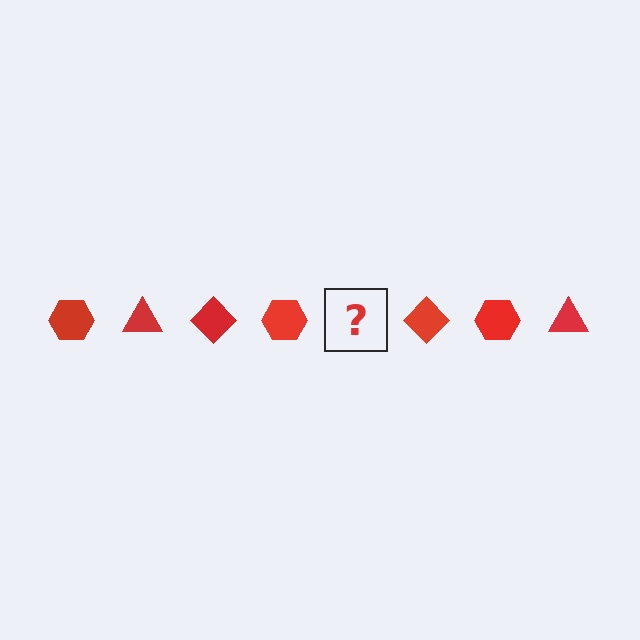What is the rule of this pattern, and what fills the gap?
The rule is that the pattern cycles through hexagon, triangle, diamond shapes in red. The gap should be filled with a red triangle.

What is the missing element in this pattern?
The missing element is a red triangle.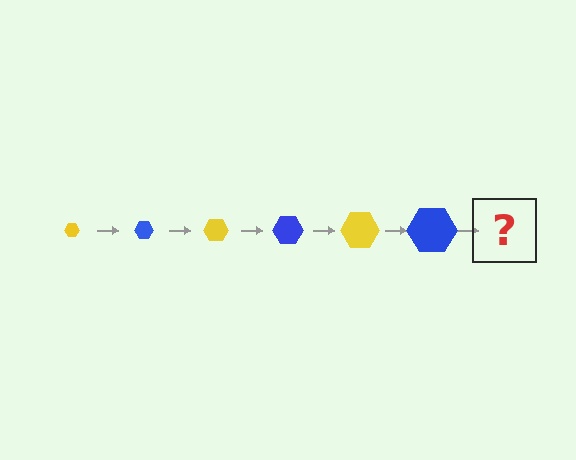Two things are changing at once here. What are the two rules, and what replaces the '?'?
The two rules are that the hexagon grows larger each step and the color cycles through yellow and blue. The '?' should be a yellow hexagon, larger than the previous one.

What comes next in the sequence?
The next element should be a yellow hexagon, larger than the previous one.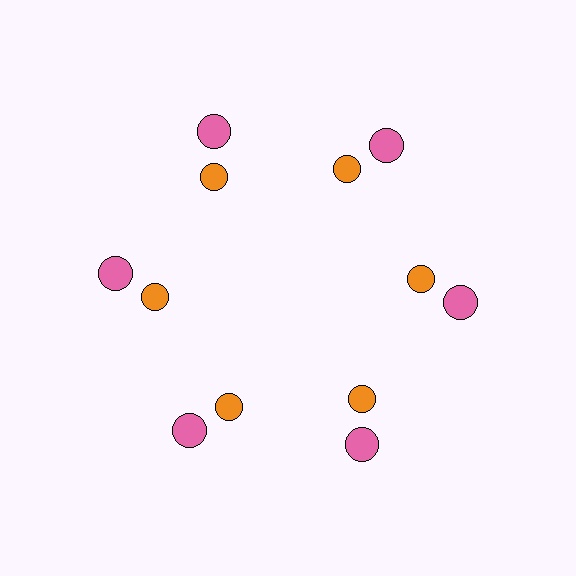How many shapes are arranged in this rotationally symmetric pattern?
There are 12 shapes, arranged in 6 groups of 2.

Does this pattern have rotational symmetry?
Yes, this pattern has 6-fold rotational symmetry. It looks the same after rotating 60 degrees around the center.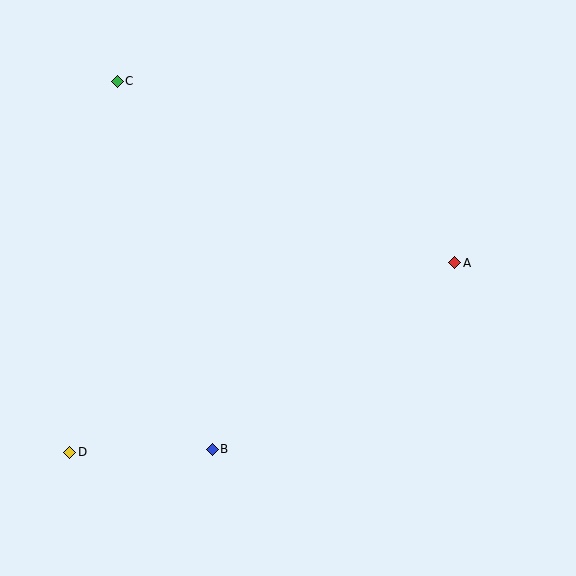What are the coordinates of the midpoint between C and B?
The midpoint between C and B is at (165, 265).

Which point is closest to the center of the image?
Point A at (455, 263) is closest to the center.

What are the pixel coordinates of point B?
Point B is at (212, 449).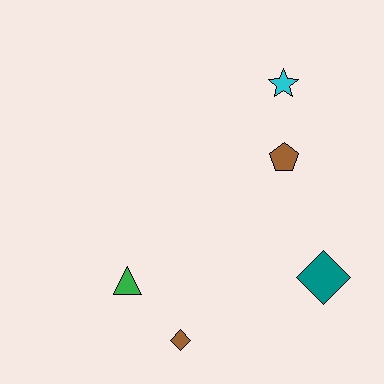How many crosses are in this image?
There are no crosses.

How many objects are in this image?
There are 5 objects.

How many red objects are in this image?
There are no red objects.